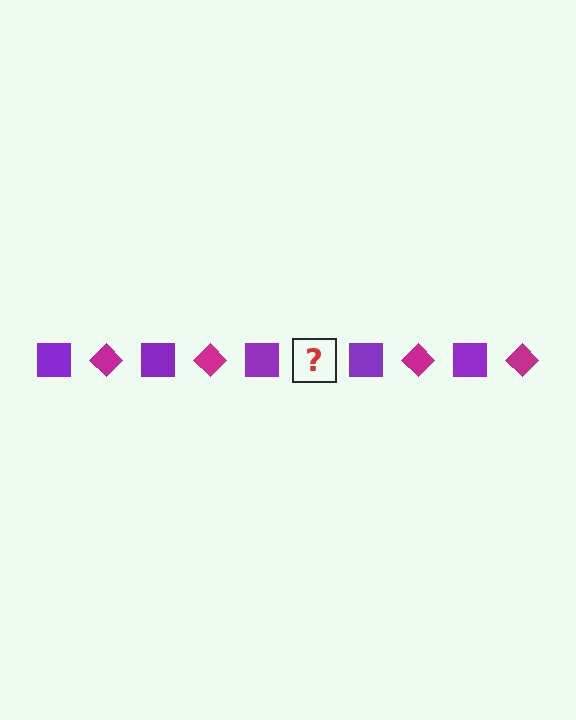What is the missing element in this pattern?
The missing element is a magenta diamond.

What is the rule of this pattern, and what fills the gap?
The rule is that the pattern alternates between purple square and magenta diamond. The gap should be filled with a magenta diamond.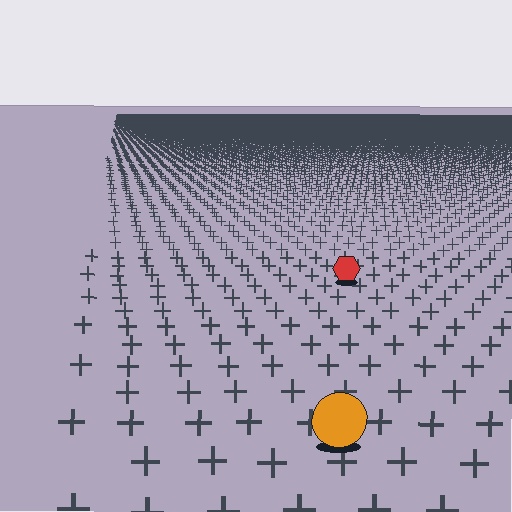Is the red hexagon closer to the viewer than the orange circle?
No. The orange circle is closer — you can tell from the texture gradient: the ground texture is coarser near it.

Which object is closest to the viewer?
The orange circle is closest. The texture marks near it are larger and more spread out.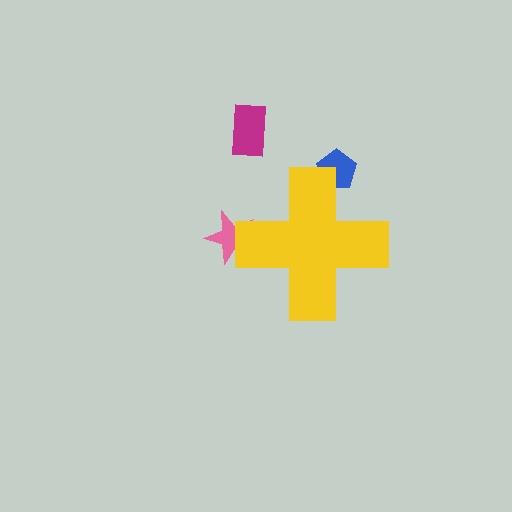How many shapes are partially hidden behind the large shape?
2 shapes are partially hidden.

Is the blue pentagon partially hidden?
Yes, the blue pentagon is partially hidden behind the yellow cross.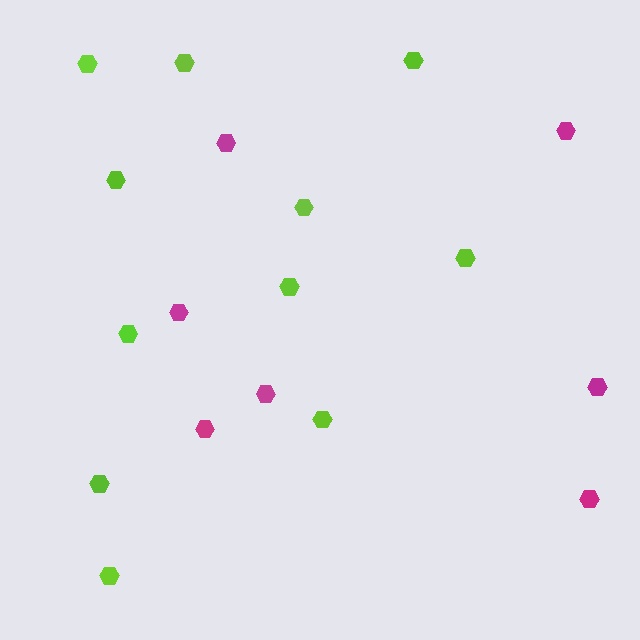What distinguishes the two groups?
There are 2 groups: one group of magenta hexagons (7) and one group of lime hexagons (11).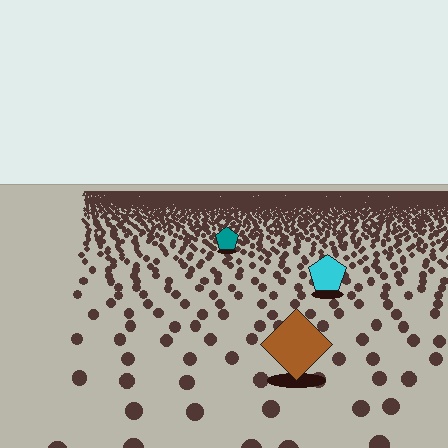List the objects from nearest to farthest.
From nearest to farthest: the brown diamond, the cyan pentagon, the teal pentagon.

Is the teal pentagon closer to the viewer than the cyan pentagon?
No. The cyan pentagon is closer — you can tell from the texture gradient: the ground texture is coarser near it.